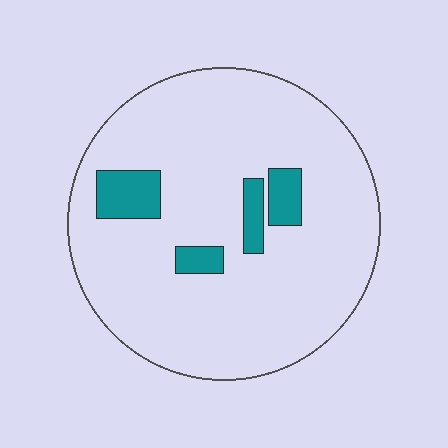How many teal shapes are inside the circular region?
4.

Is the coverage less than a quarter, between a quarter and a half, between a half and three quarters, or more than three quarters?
Less than a quarter.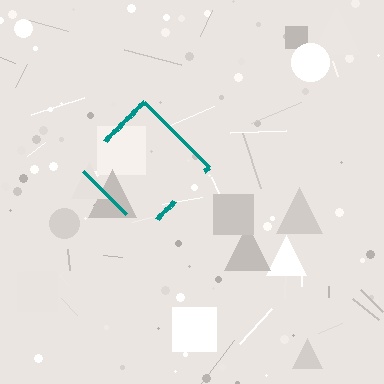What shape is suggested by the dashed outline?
The dashed outline suggests a diamond.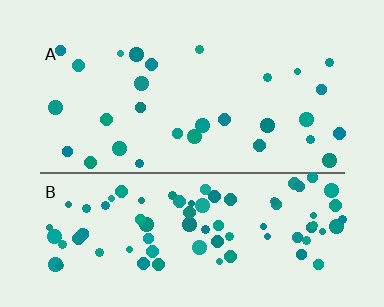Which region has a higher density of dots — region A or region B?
B (the bottom).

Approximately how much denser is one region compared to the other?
Approximately 2.9× — region B over region A.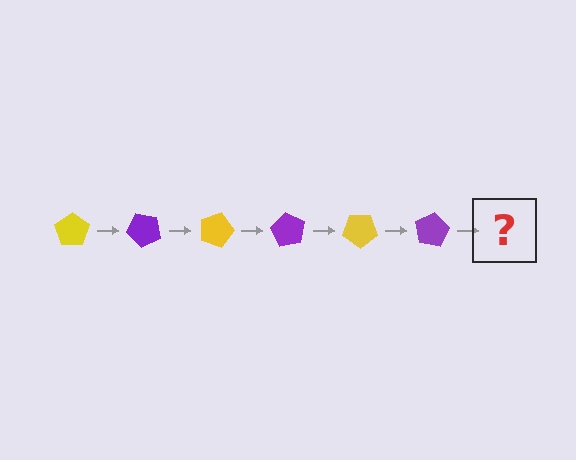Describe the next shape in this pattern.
It should be a yellow pentagon, rotated 270 degrees from the start.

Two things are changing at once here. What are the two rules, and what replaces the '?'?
The two rules are that it rotates 45 degrees each step and the color cycles through yellow and purple. The '?' should be a yellow pentagon, rotated 270 degrees from the start.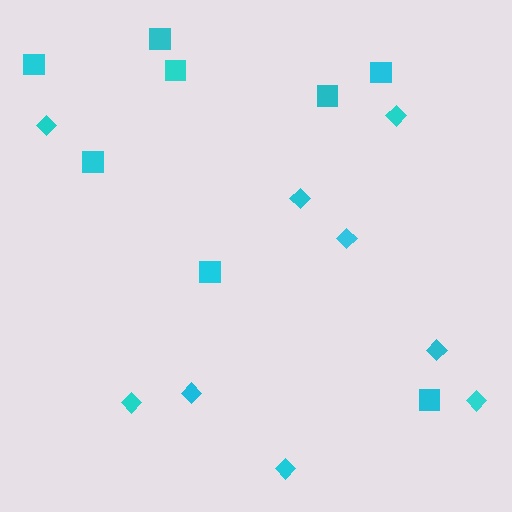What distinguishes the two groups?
There are 2 groups: one group of diamonds (9) and one group of squares (8).